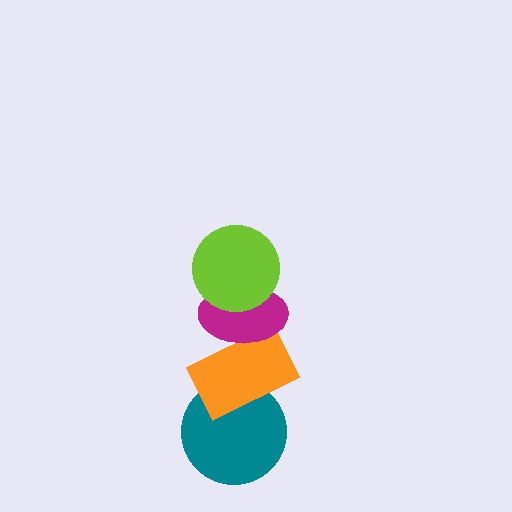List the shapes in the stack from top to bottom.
From top to bottom: the lime circle, the magenta ellipse, the orange rectangle, the teal circle.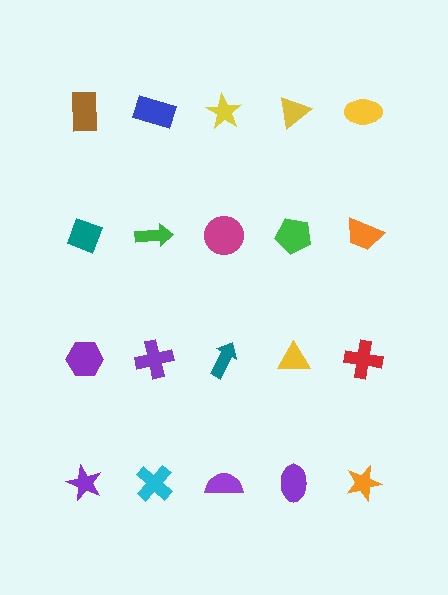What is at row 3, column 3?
A teal arrow.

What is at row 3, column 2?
A purple cross.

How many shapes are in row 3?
5 shapes.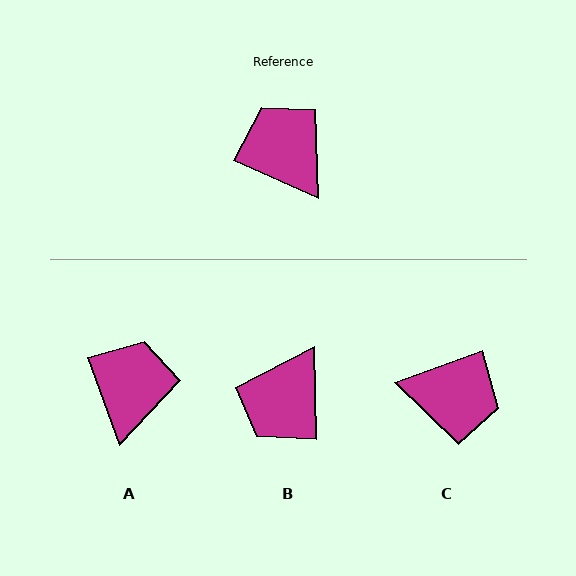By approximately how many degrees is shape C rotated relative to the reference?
Approximately 136 degrees clockwise.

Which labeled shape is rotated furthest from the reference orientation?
C, about 136 degrees away.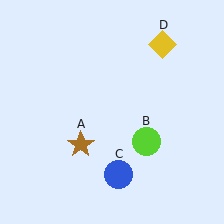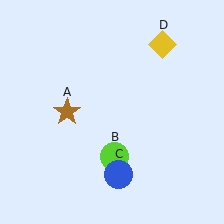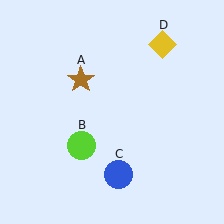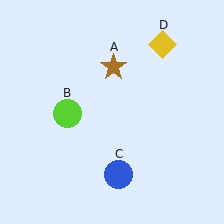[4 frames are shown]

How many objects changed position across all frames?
2 objects changed position: brown star (object A), lime circle (object B).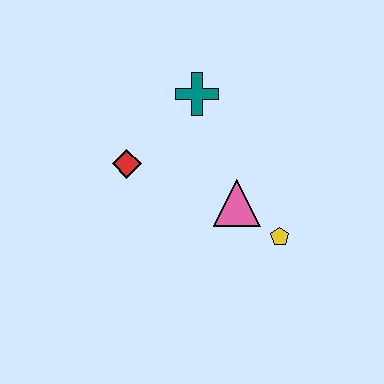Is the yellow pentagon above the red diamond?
No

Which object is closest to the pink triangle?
The yellow pentagon is closest to the pink triangle.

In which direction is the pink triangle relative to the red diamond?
The pink triangle is to the right of the red diamond.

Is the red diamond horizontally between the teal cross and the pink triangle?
No